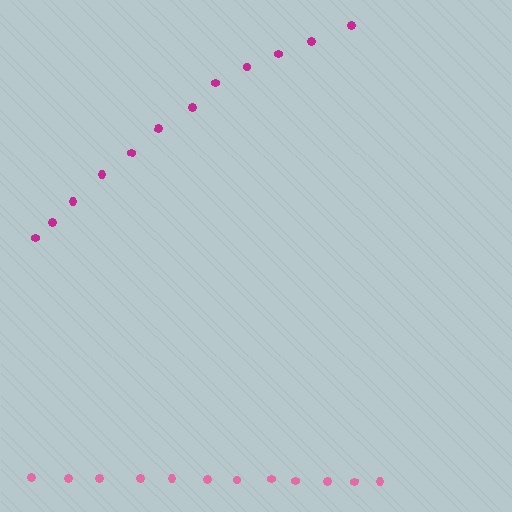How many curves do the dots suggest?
There are 2 distinct paths.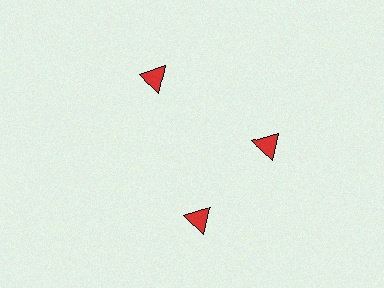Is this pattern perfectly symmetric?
No. The 3 red triangles are arranged in a ring, but one element near the 7 o'clock position is rotated out of alignment along the ring, breaking the 3-fold rotational symmetry.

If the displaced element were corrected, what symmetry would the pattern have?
It would have 3-fold rotational symmetry — the pattern would map onto itself every 120 degrees.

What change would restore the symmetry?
The symmetry would be restored by rotating it back into even spacing with its neighbors so that all 3 triangles sit at equal angles and equal distance from the center.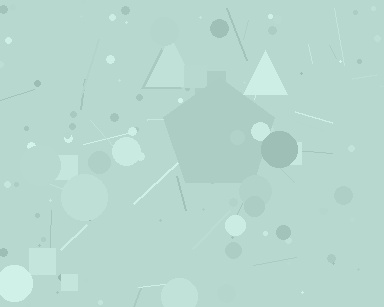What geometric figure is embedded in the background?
A pentagon is embedded in the background.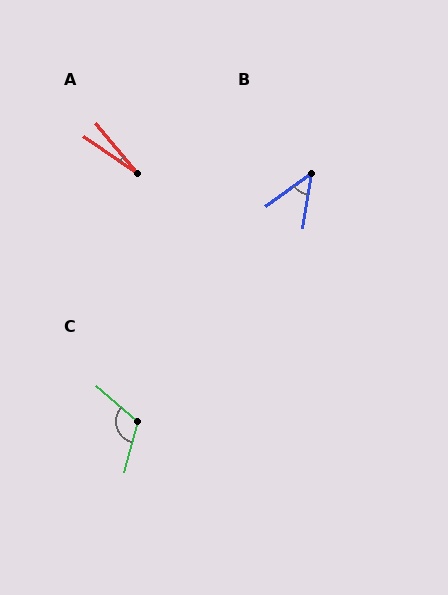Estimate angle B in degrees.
Approximately 45 degrees.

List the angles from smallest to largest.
A (15°), B (45°), C (116°).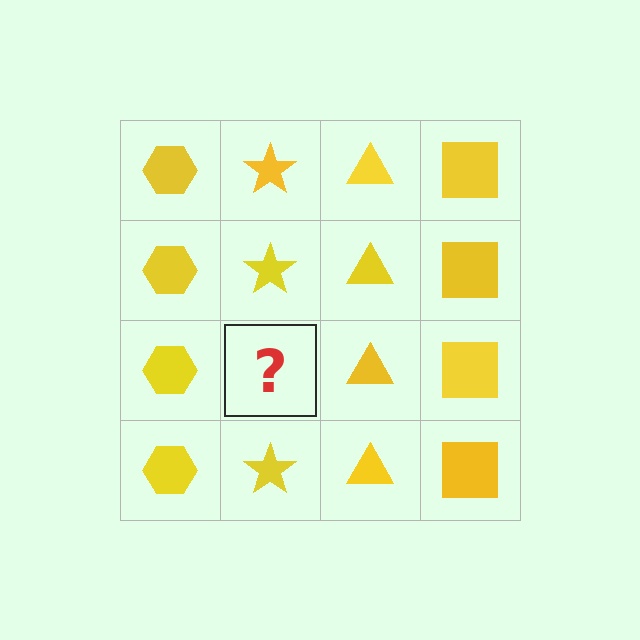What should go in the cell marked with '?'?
The missing cell should contain a yellow star.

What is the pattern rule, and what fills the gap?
The rule is that each column has a consistent shape. The gap should be filled with a yellow star.